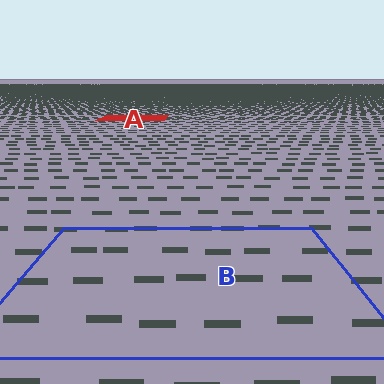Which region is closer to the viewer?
Region B is closer. The texture elements there are larger and more spread out.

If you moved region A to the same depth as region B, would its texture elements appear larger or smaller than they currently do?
They would appear larger. At a closer depth, the same texture elements are projected at a bigger on-screen size.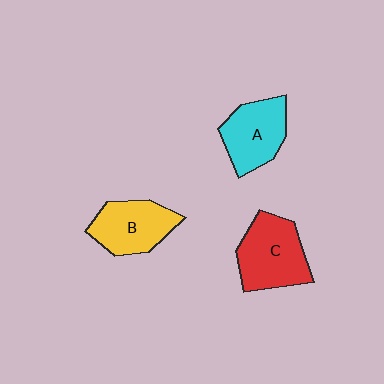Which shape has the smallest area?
Shape A (cyan).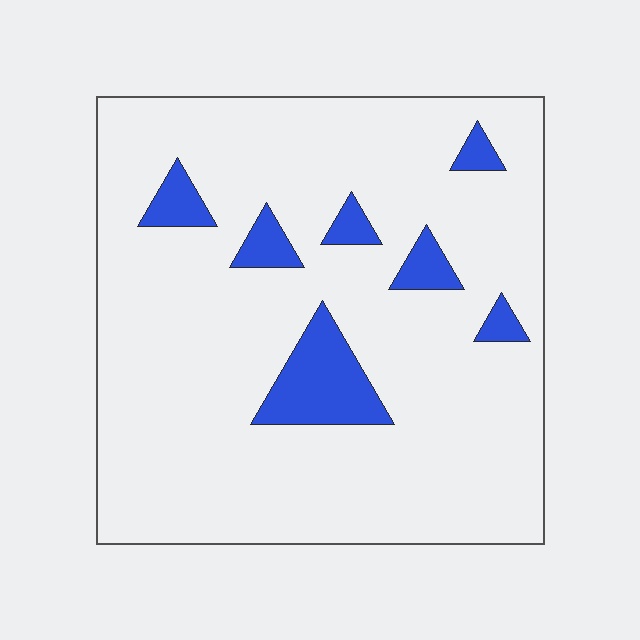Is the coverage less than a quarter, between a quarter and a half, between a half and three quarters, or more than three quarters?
Less than a quarter.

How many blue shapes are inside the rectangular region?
7.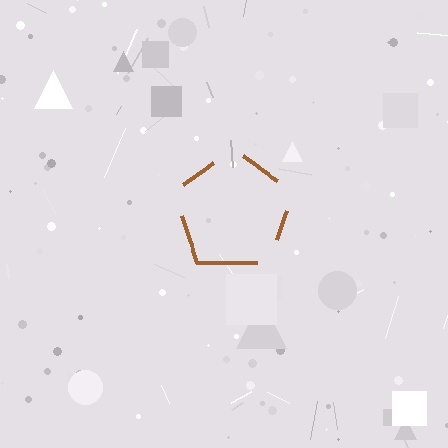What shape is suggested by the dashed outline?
The dashed outline suggests a pentagon.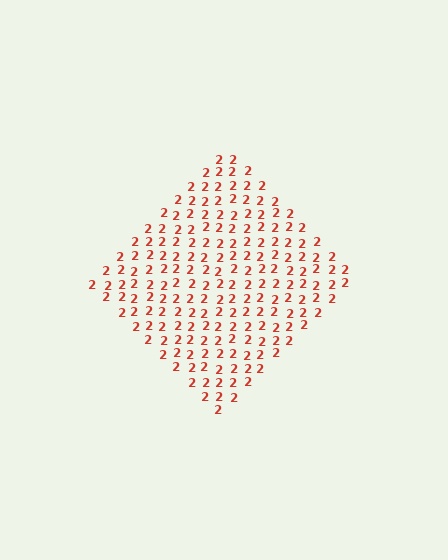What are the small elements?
The small elements are digit 2's.